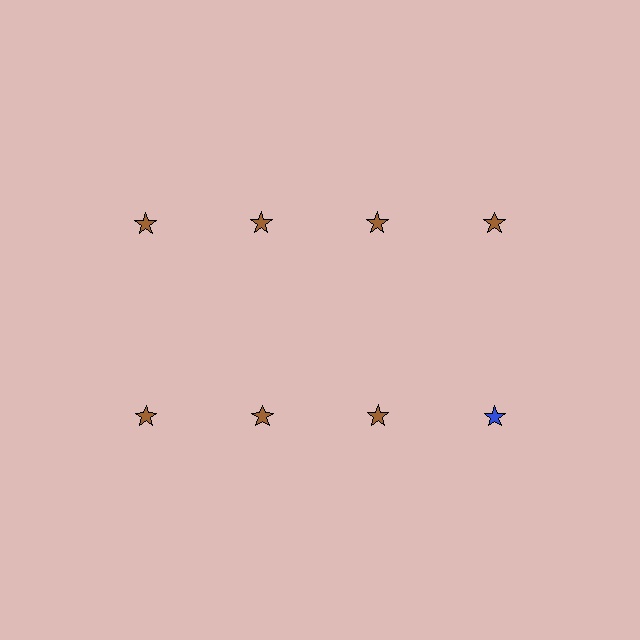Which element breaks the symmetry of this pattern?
The blue star in the second row, second from right column breaks the symmetry. All other shapes are brown stars.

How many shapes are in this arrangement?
There are 8 shapes arranged in a grid pattern.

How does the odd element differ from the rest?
It has a different color: blue instead of brown.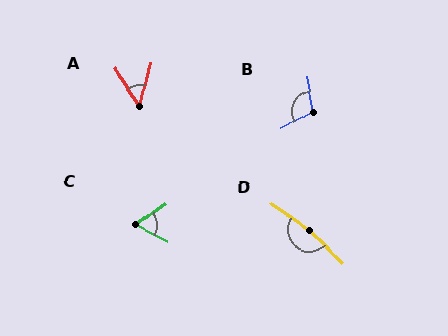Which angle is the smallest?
A, at approximately 47 degrees.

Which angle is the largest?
D, at approximately 170 degrees.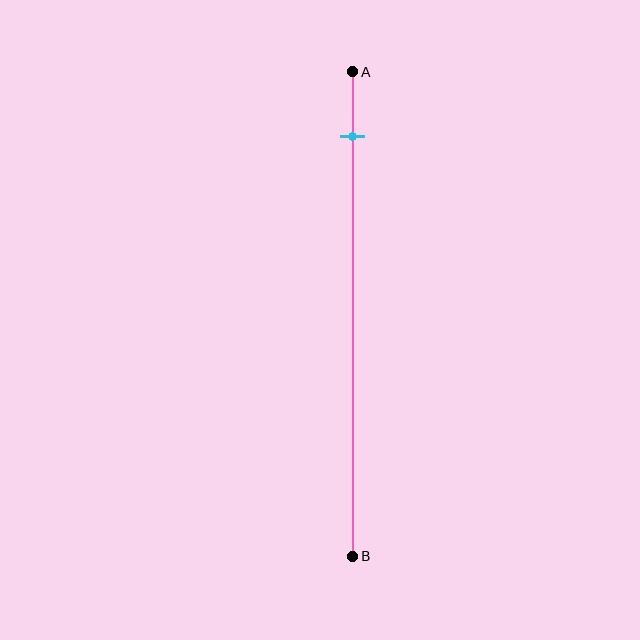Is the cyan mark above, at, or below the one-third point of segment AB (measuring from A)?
The cyan mark is above the one-third point of segment AB.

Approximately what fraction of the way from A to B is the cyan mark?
The cyan mark is approximately 15% of the way from A to B.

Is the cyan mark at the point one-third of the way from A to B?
No, the mark is at about 15% from A, not at the 33% one-third point.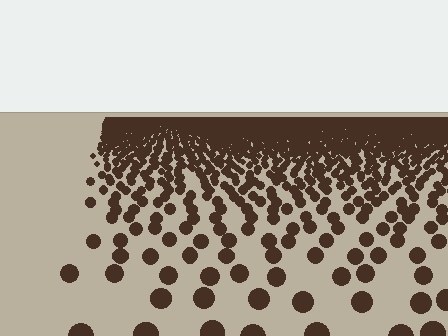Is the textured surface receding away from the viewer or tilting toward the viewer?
The surface is receding away from the viewer. Texture elements get smaller and denser toward the top.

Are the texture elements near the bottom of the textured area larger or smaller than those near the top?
Larger. Near the bottom, elements are closer to the viewer and appear at a bigger on-screen size.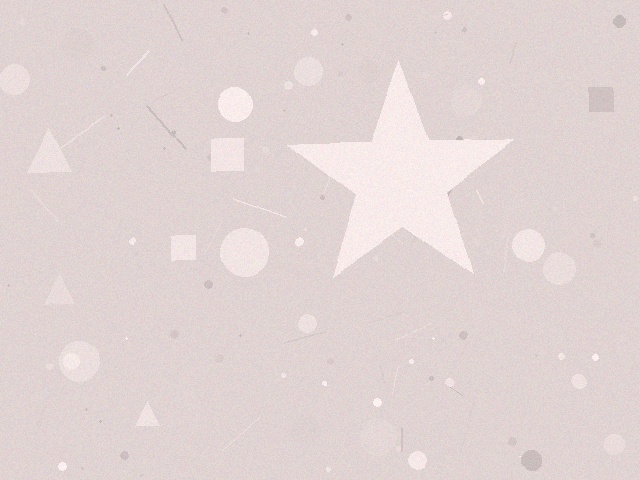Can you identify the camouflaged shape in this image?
The camouflaged shape is a star.